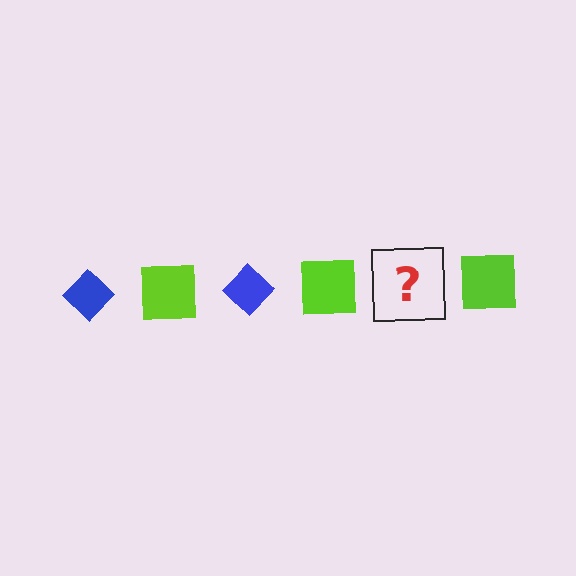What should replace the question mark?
The question mark should be replaced with a blue diamond.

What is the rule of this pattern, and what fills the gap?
The rule is that the pattern alternates between blue diamond and lime square. The gap should be filled with a blue diamond.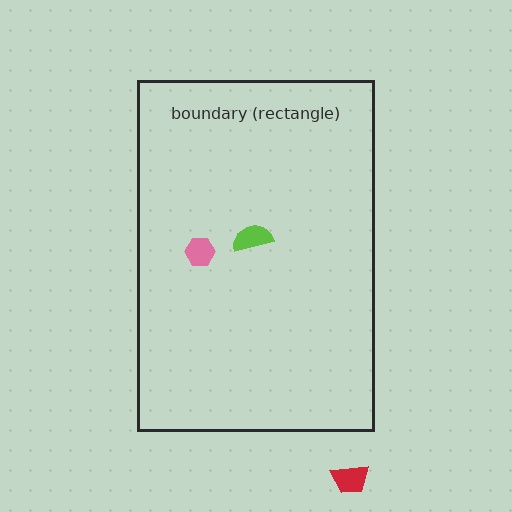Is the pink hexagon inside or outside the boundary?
Inside.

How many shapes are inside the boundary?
2 inside, 1 outside.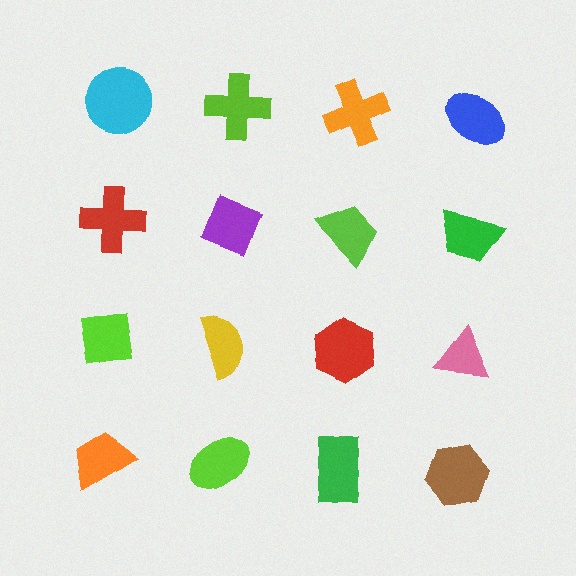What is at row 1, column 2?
A lime cross.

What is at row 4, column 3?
A green rectangle.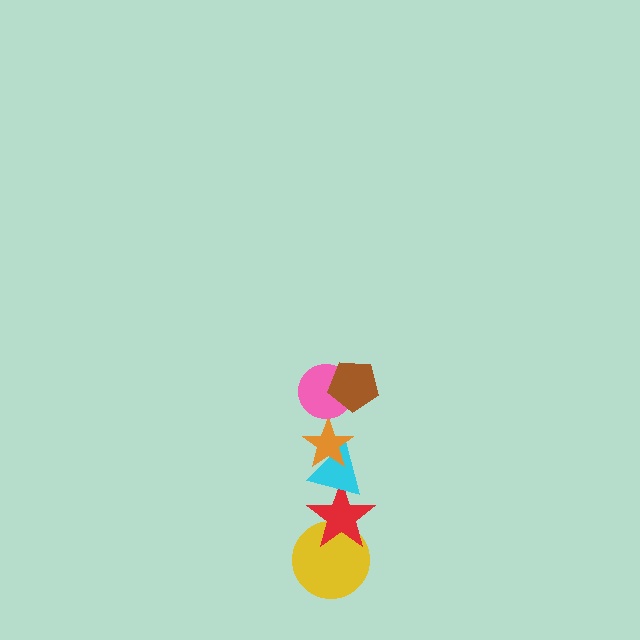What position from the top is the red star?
The red star is 5th from the top.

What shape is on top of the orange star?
The pink circle is on top of the orange star.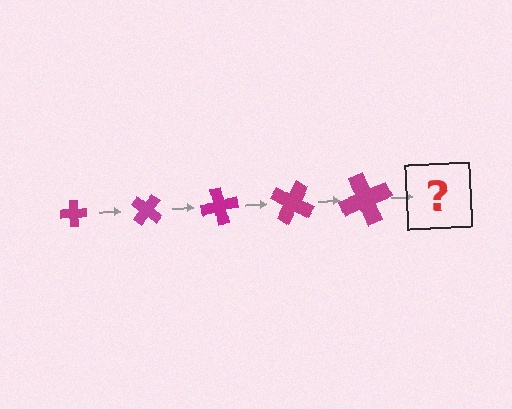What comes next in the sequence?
The next element should be a cross, larger than the previous one and rotated 200 degrees from the start.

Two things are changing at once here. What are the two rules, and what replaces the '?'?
The two rules are that the cross grows larger each step and it rotates 40 degrees each step. The '?' should be a cross, larger than the previous one and rotated 200 degrees from the start.